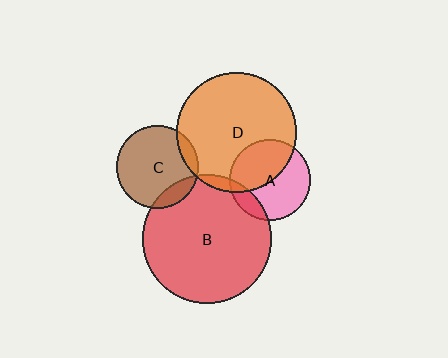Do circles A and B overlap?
Yes.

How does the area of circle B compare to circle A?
Approximately 2.6 times.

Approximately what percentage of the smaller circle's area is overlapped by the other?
Approximately 15%.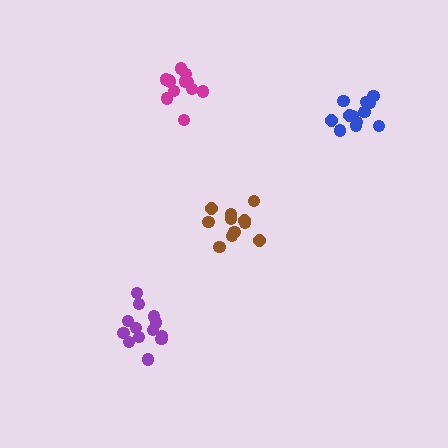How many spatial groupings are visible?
There are 4 spatial groupings.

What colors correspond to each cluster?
The clusters are colored: magenta, purple, brown, blue.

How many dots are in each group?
Group 1: 12 dots, Group 2: 13 dots, Group 3: 11 dots, Group 4: 12 dots (48 total).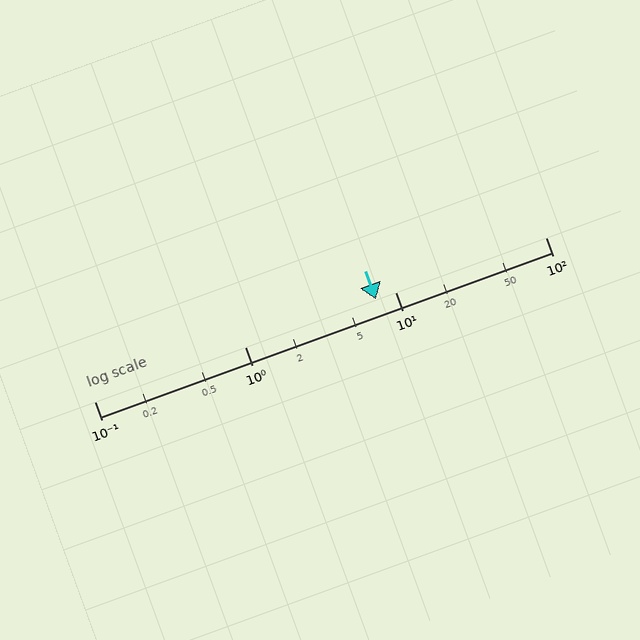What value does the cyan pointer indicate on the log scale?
The pointer indicates approximately 7.4.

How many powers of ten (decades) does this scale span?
The scale spans 3 decades, from 0.1 to 100.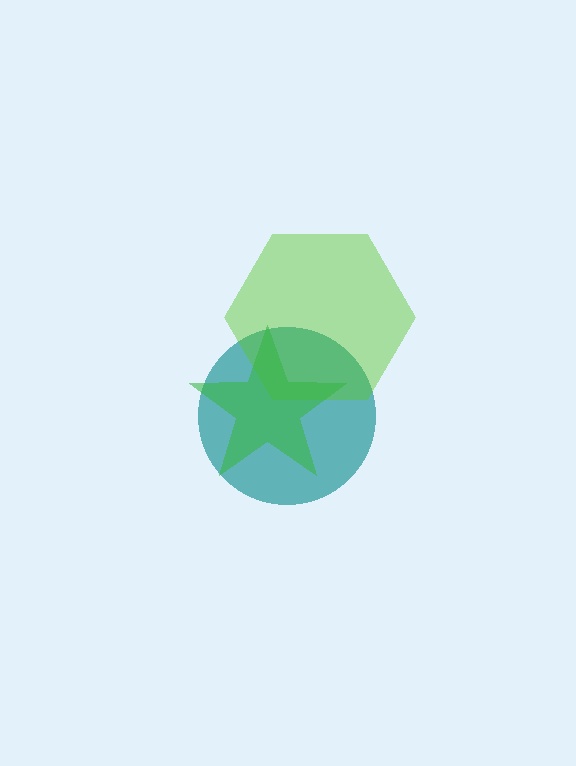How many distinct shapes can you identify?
There are 3 distinct shapes: a teal circle, a lime hexagon, a green star.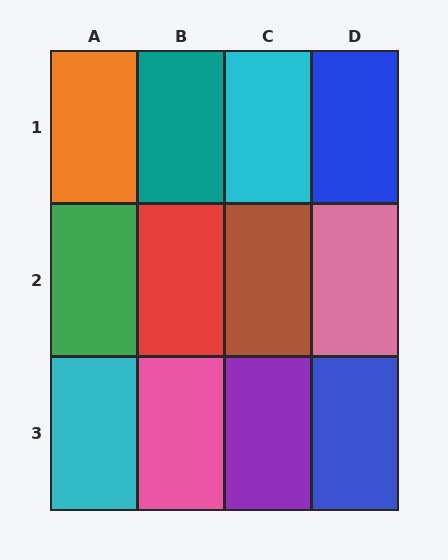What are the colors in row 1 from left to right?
Orange, teal, cyan, blue.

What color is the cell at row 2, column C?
Brown.